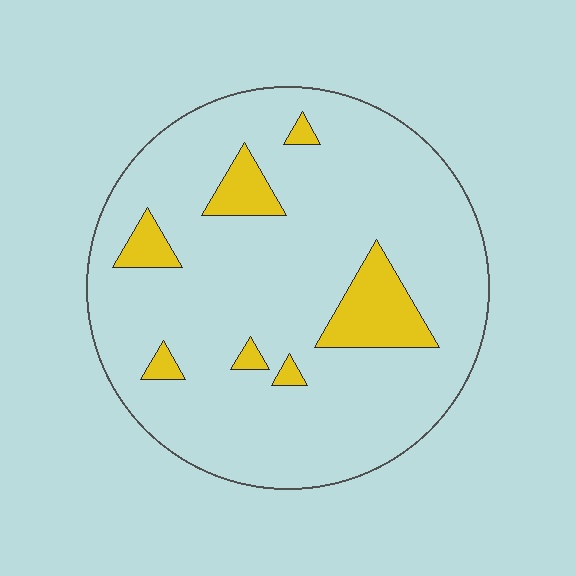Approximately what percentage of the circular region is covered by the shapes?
Approximately 10%.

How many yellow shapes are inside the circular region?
7.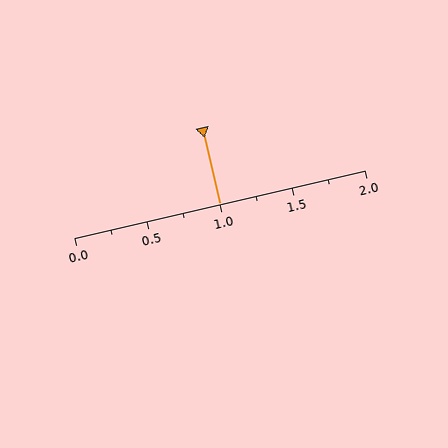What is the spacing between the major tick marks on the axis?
The major ticks are spaced 0.5 apart.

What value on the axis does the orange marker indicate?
The marker indicates approximately 1.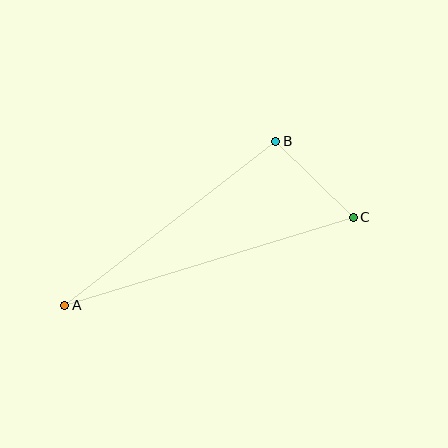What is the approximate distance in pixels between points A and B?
The distance between A and B is approximately 267 pixels.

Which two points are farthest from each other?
Points A and C are farthest from each other.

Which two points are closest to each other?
Points B and C are closest to each other.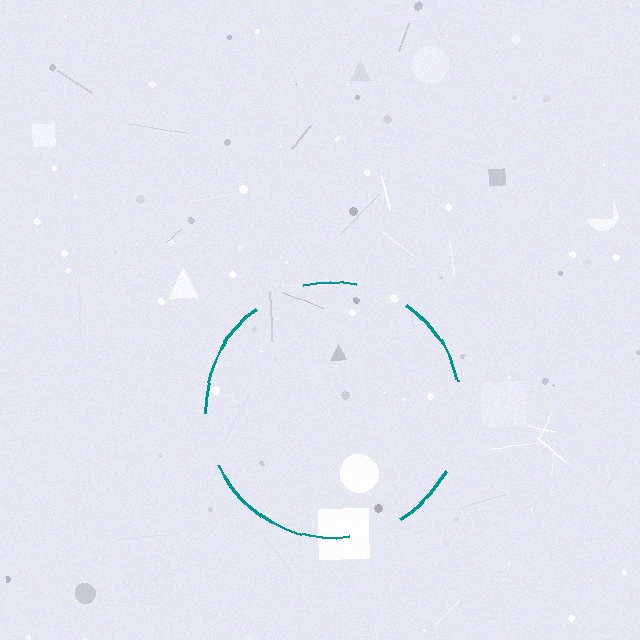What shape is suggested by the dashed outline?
The dashed outline suggests a circle.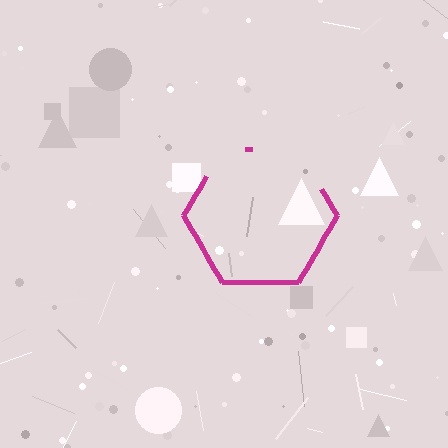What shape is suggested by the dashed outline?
The dashed outline suggests a hexagon.